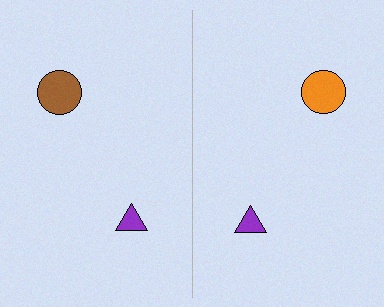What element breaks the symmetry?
The orange circle on the right side breaks the symmetry — its mirror counterpart is brown.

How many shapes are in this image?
There are 4 shapes in this image.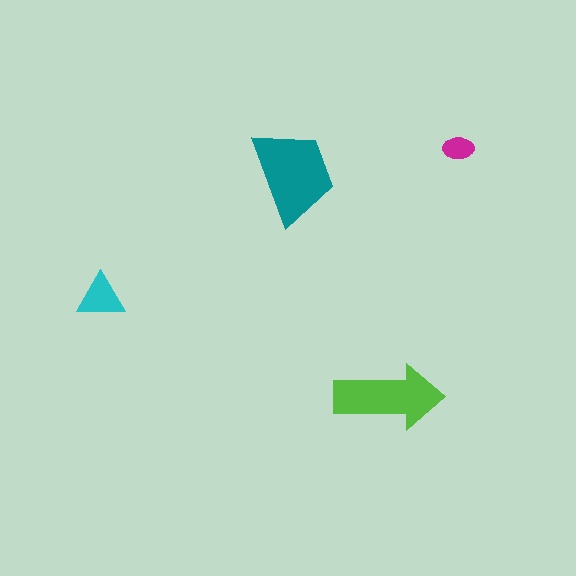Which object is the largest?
The teal trapezoid.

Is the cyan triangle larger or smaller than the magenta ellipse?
Larger.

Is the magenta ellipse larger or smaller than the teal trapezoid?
Smaller.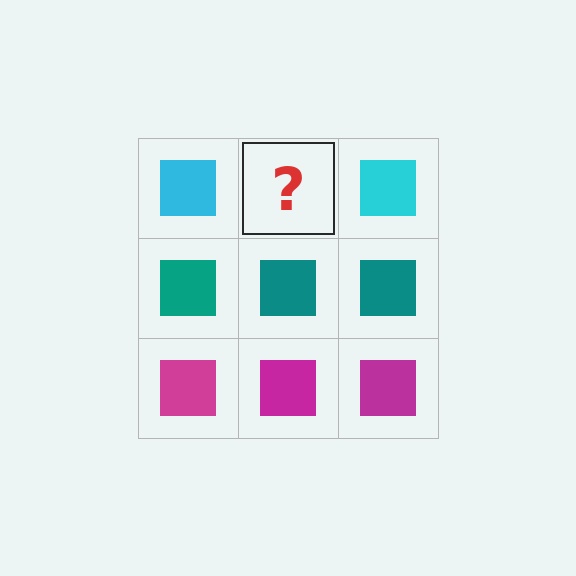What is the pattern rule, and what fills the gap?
The rule is that each row has a consistent color. The gap should be filled with a cyan square.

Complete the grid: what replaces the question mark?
The question mark should be replaced with a cyan square.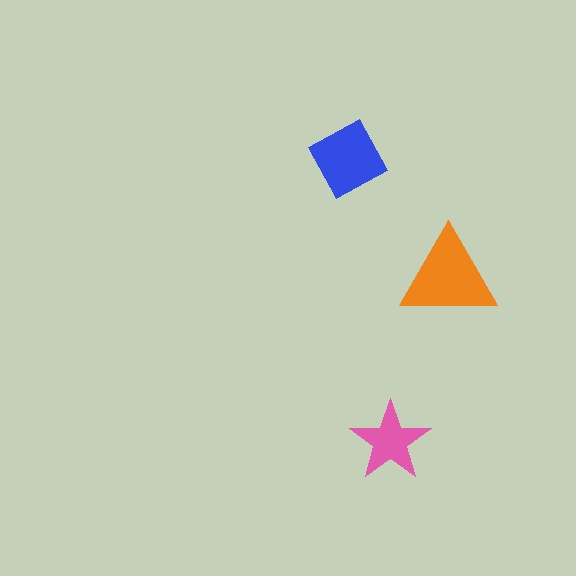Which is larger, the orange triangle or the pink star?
The orange triangle.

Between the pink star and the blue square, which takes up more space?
The blue square.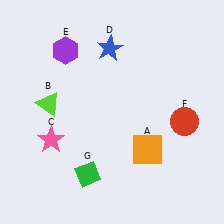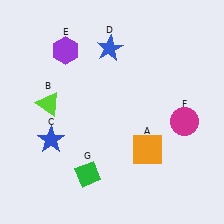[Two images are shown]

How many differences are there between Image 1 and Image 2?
There are 2 differences between the two images.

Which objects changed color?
C changed from pink to blue. F changed from red to magenta.